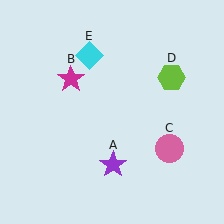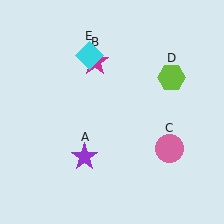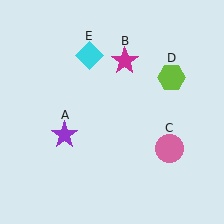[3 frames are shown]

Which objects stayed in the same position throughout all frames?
Pink circle (object C) and lime hexagon (object D) and cyan diamond (object E) remained stationary.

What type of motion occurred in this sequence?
The purple star (object A), magenta star (object B) rotated clockwise around the center of the scene.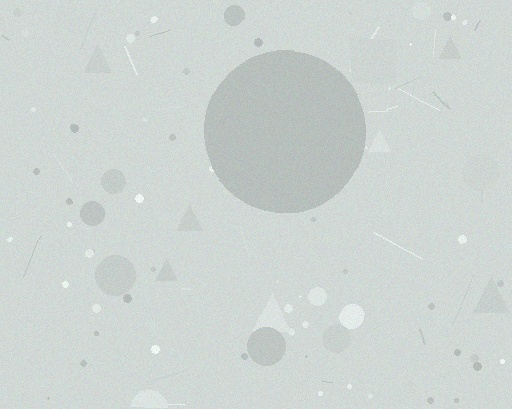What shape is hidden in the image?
A circle is hidden in the image.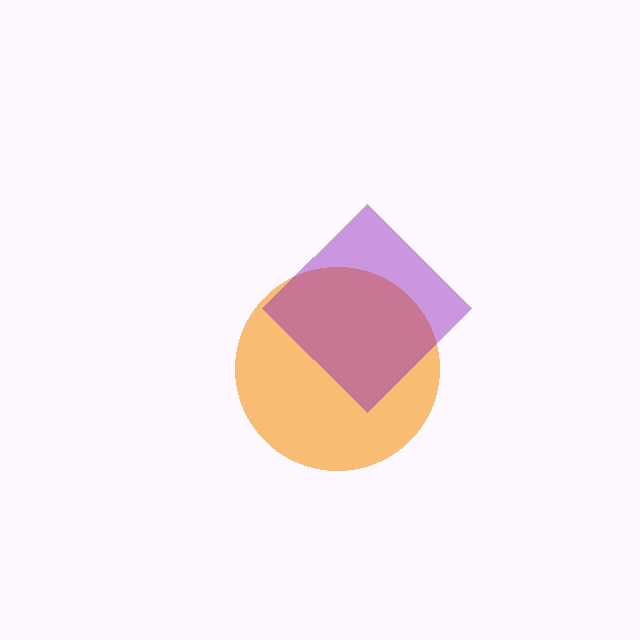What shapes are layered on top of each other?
The layered shapes are: an orange circle, a purple diamond.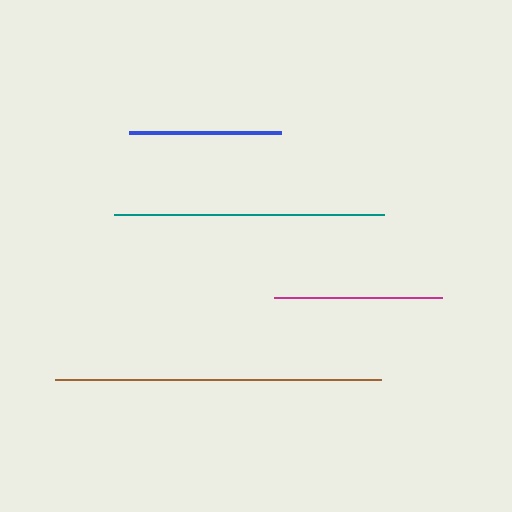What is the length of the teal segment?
The teal segment is approximately 271 pixels long.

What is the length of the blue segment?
The blue segment is approximately 152 pixels long.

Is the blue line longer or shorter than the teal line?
The teal line is longer than the blue line.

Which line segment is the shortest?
The blue line is the shortest at approximately 152 pixels.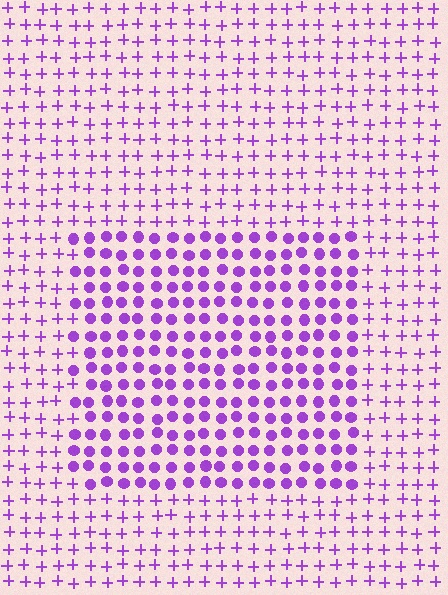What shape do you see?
I see a rectangle.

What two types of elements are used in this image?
The image uses circles inside the rectangle region and plus signs outside it.